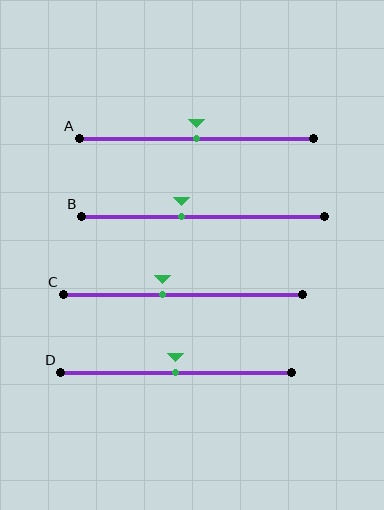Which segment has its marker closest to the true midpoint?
Segment A has its marker closest to the true midpoint.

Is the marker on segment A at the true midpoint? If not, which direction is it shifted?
Yes, the marker on segment A is at the true midpoint.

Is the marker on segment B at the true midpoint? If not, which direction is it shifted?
No, the marker on segment B is shifted to the left by about 9% of the segment length.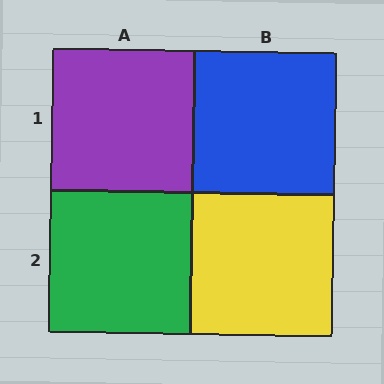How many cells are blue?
1 cell is blue.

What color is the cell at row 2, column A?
Green.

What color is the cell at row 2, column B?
Yellow.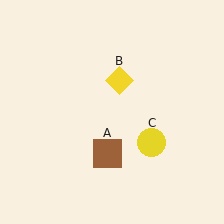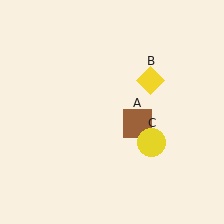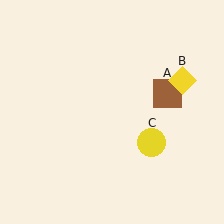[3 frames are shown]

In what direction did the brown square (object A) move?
The brown square (object A) moved up and to the right.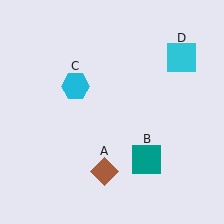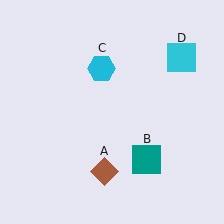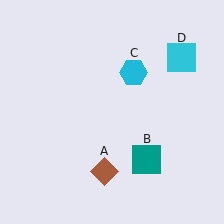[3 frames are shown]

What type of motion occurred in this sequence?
The cyan hexagon (object C) rotated clockwise around the center of the scene.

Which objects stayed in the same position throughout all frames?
Brown diamond (object A) and teal square (object B) and cyan square (object D) remained stationary.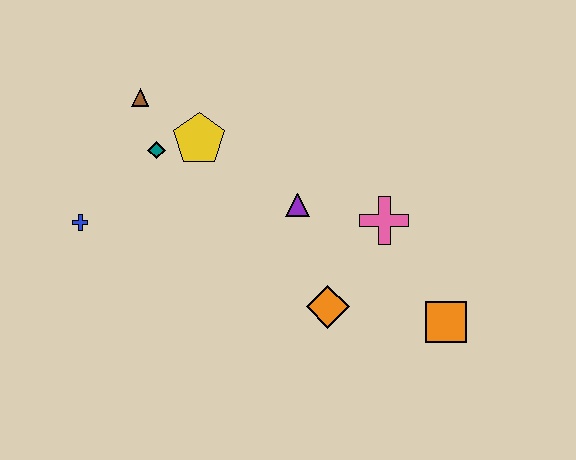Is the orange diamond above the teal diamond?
No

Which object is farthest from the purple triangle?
The blue cross is farthest from the purple triangle.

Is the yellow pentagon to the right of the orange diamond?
No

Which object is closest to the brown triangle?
The teal diamond is closest to the brown triangle.